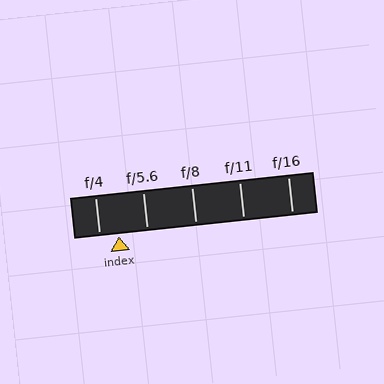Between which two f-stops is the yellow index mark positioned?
The index mark is between f/4 and f/5.6.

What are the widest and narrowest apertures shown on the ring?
The widest aperture shown is f/4 and the narrowest is f/16.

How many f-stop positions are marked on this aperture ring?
There are 5 f-stop positions marked.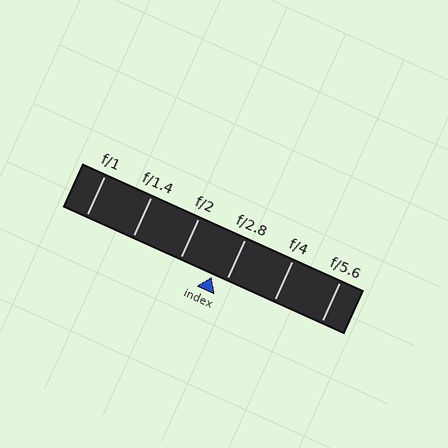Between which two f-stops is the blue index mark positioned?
The index mark is between f/2 and f/2.8.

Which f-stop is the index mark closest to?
The index mark is closest to f/2.8.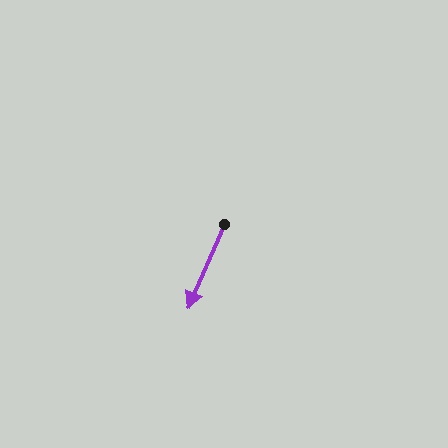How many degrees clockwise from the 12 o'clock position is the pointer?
Approximately 204 degrees.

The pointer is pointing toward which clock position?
Roughly 7 o'clock.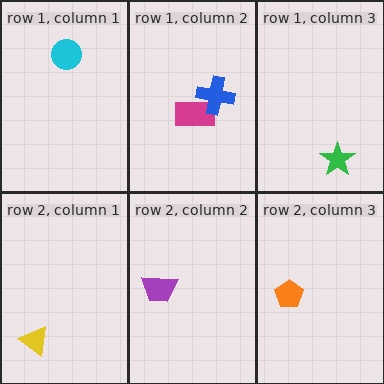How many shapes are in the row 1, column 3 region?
1.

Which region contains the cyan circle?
The row 1, column 1 region.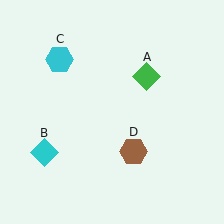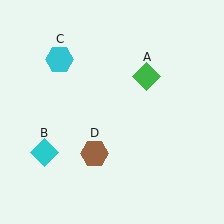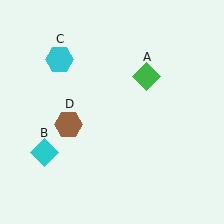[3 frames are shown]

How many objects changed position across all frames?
1 object changed position: brown hexagon (object D).